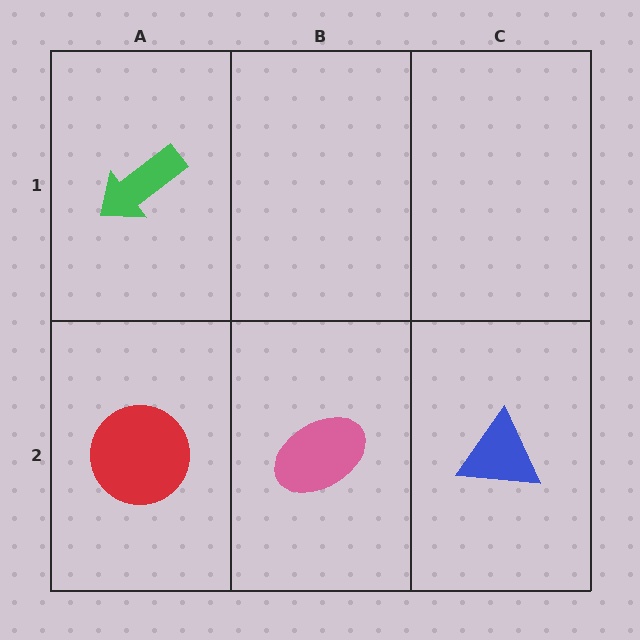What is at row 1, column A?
A green arrow.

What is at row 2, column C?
A blue triangle.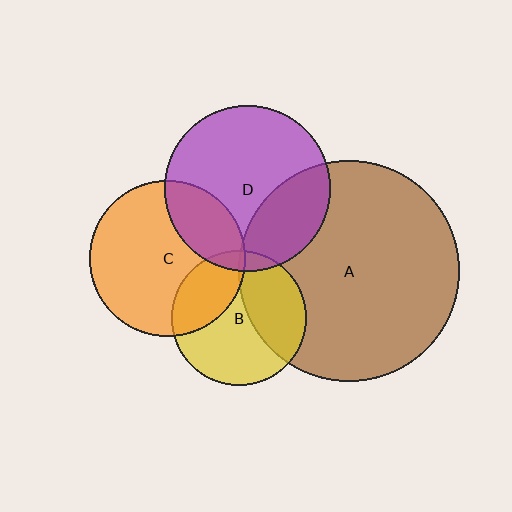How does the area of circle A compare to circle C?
Approximately 2.0 times.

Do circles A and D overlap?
Yes.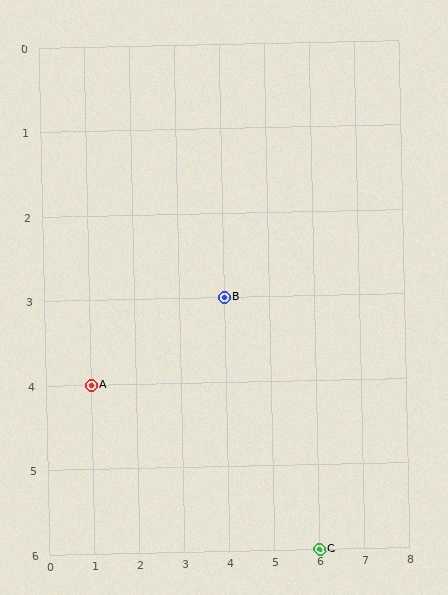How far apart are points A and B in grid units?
Points A and B are 3 columns and 1 row apart (about 3.2 grid units diagonally).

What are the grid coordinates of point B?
Point B is at grid coordinates (4, 3).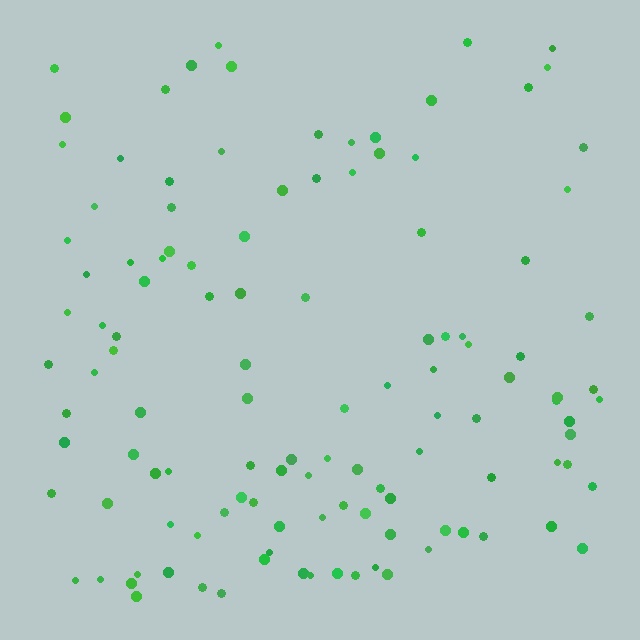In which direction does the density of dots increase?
From top to bottom, with the bottom side densest.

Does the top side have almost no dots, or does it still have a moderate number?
Still a moderate number, just noticeably fewer than the bottom.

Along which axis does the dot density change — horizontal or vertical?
Vertical.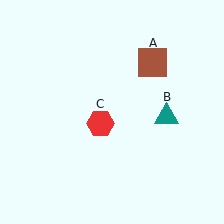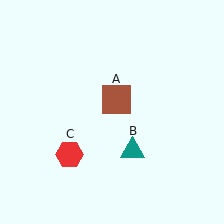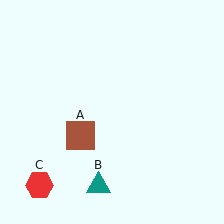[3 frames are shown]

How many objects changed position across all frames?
3 objects changed position: brown square (object A), teal triangle (object B), red hexagon (object C).